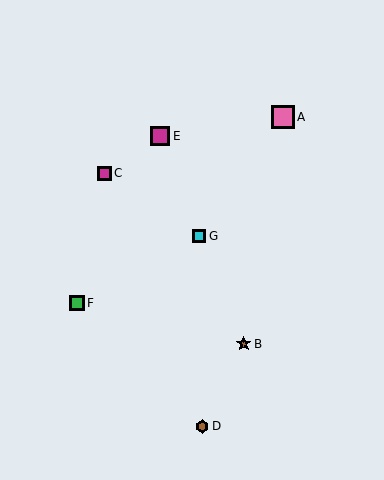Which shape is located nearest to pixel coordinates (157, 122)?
The magenta square (labeled E) at (160, 136) is nearest to that location.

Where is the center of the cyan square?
The center of the cyan square is at (199, 236).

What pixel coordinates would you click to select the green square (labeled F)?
Click at (77, 303) to select the green square F.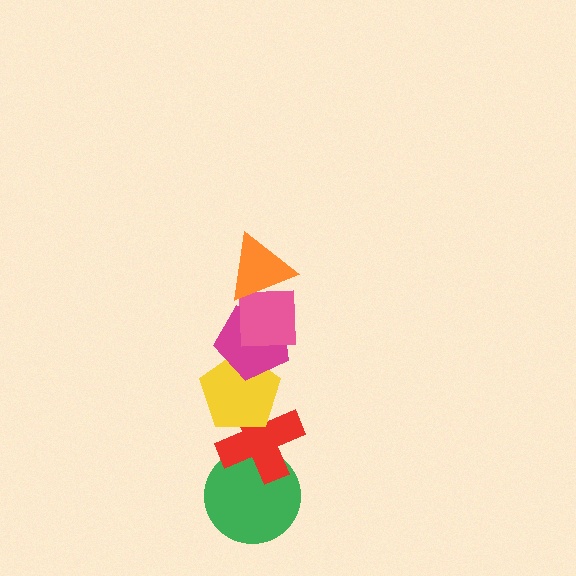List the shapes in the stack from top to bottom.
From top to bottom: the orange triangle, the pink square, the magenta pentagon, the yellow pentagon, the red cross, the green circle.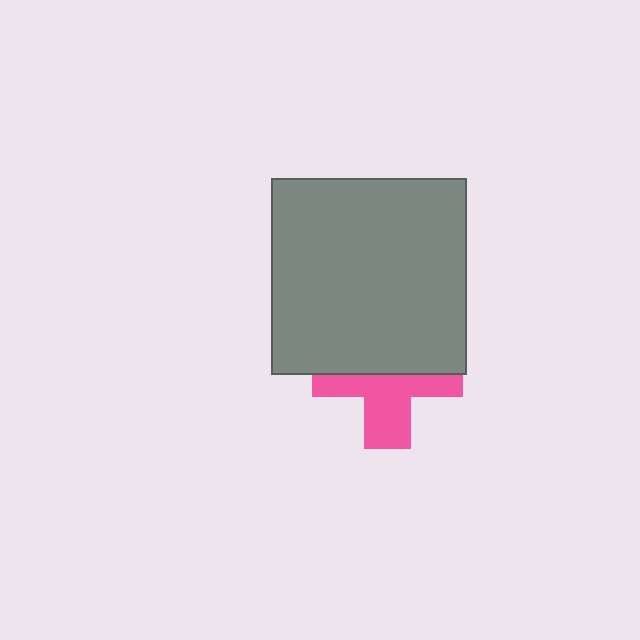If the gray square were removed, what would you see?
You would see the complete pink cross.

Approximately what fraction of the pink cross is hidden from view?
Roughly 52% of the pink cross is hidden behind the gray square.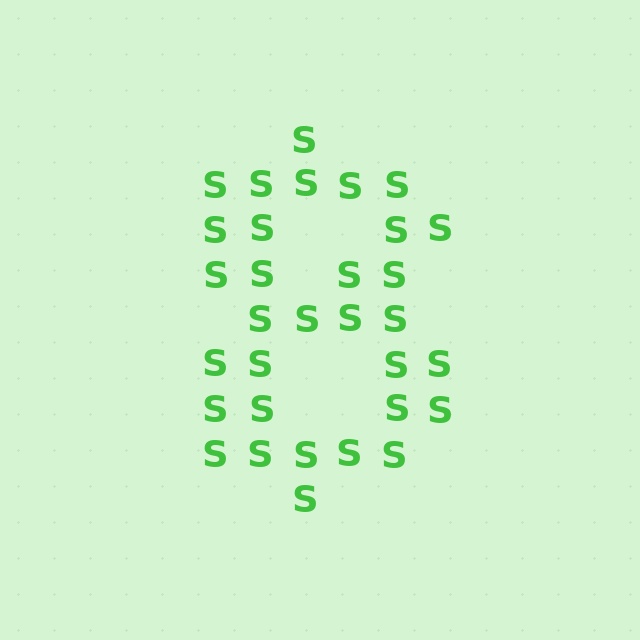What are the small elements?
The small elements are letter S's.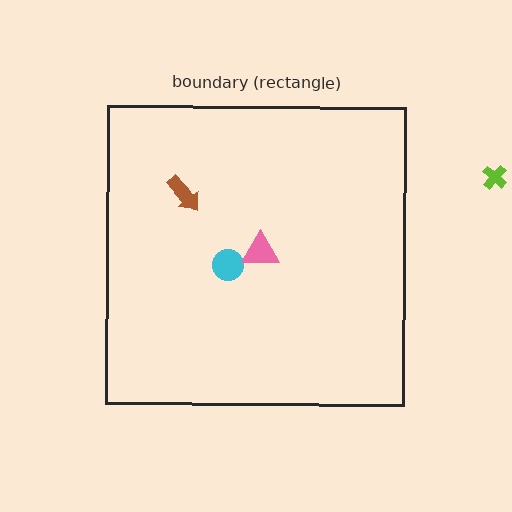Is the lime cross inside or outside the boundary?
Outside.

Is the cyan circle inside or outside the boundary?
Inside.